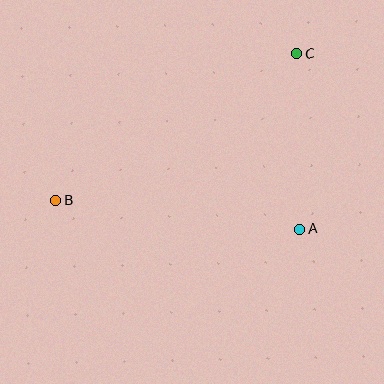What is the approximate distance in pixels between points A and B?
The distance between A and B is approximately 245 pixels.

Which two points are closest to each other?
Points A and C are closest to each other.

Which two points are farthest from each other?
Points B and C are farthest from each other.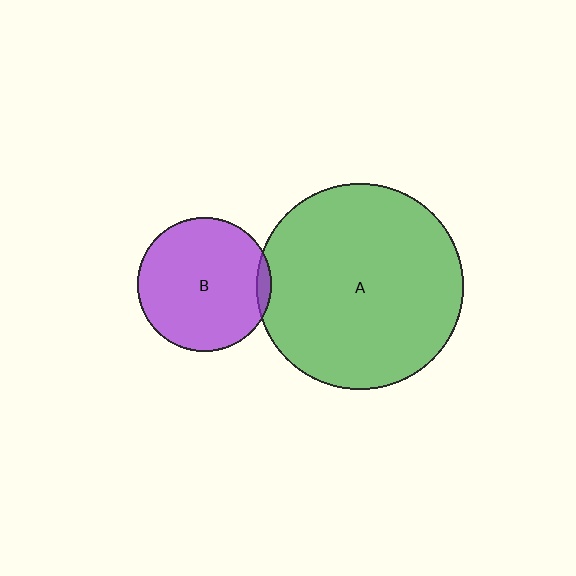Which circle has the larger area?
Circle A (green).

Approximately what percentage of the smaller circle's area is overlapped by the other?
Approximately 5%.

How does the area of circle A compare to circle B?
Approximately 2.4 times.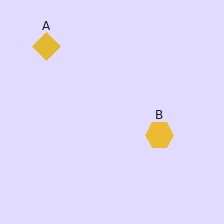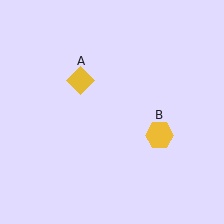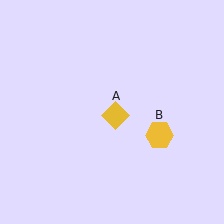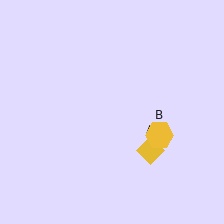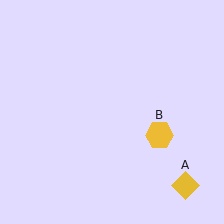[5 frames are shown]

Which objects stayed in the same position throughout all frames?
Yellow hexagon (object B) remained stationary.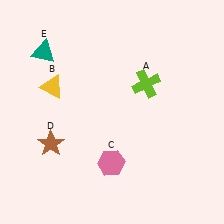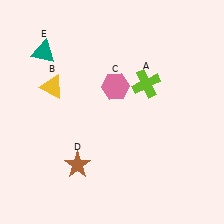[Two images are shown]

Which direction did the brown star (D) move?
The brown star (D) moved right.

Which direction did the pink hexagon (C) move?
The pink hexagon (C) moved up.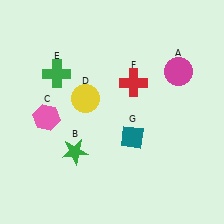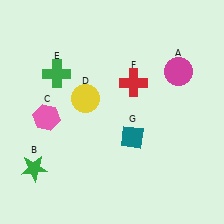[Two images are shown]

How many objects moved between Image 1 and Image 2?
1 object moved between the two images.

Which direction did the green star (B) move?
The green star (B) moved left.